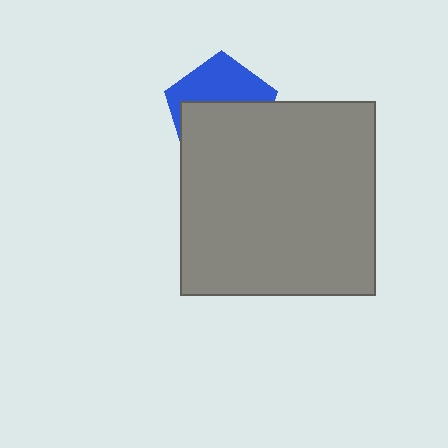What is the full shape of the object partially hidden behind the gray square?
The partially hidden object is a blue pentagon.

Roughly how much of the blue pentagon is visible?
A small part of it is visible (roughly 43%).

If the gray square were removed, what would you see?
You would see the complete blue pentagon.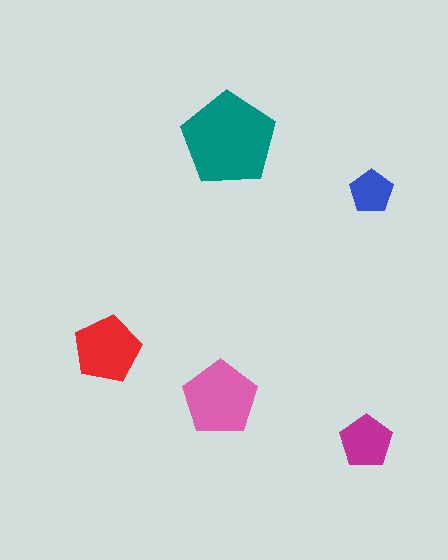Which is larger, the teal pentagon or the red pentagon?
The teal one.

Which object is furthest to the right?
The blue pentagon is rightmost.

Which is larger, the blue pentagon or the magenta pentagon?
The magenta one.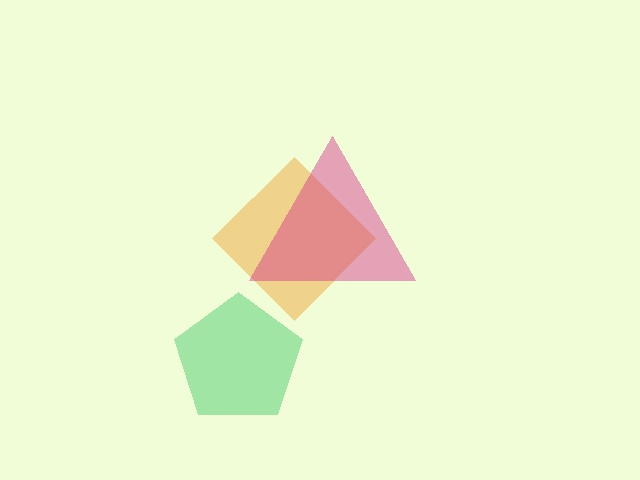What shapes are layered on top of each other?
The layered shapes are: an orange diamond, a magenta triangle, a green pentagon.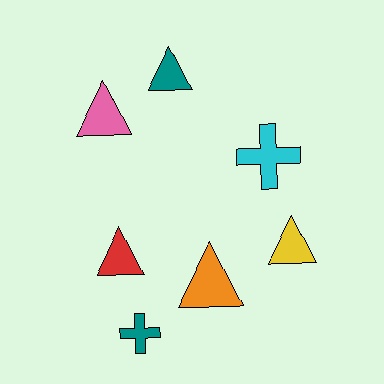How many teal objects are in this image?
There are 2 teal objects.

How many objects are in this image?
There are 7 objects.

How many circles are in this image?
There are no circles.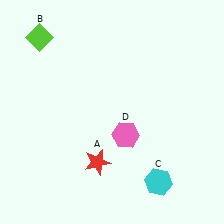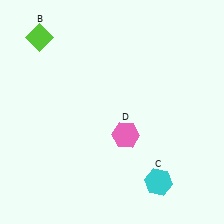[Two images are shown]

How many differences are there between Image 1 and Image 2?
There is 1 difference between the two images.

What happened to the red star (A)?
The red star (A) was removed in Image 2. It was in the bottom-left area of Image 1.